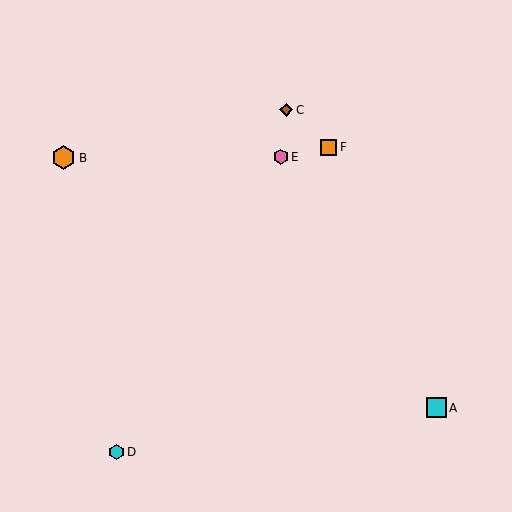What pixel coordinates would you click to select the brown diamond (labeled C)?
Click at (286, 110) to select the brown diamond C.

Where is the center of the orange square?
The center of the orange square is at (328, 147).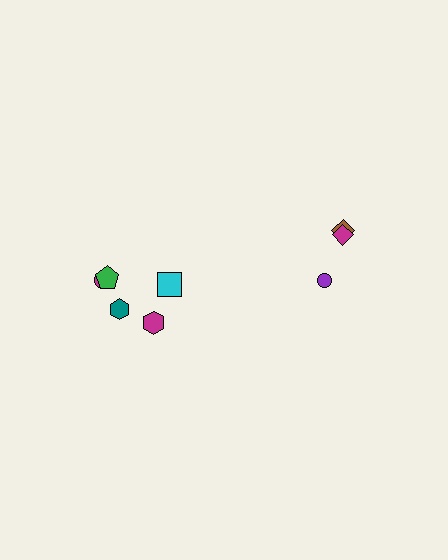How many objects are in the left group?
There are 5 objects.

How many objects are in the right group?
There are 3 objects.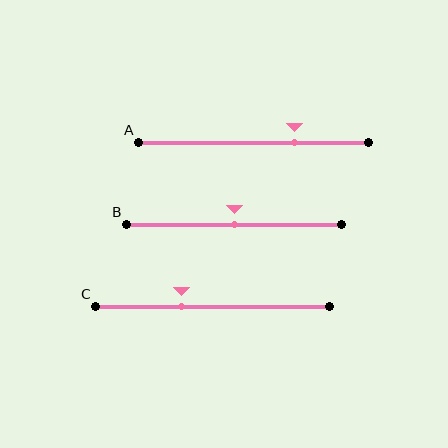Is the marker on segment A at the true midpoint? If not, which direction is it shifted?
No, the marker on segment A is shifted to the right by about 18% of the segment length.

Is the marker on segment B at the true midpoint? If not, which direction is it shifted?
Yes, the marker on segment B is at the true midpoint.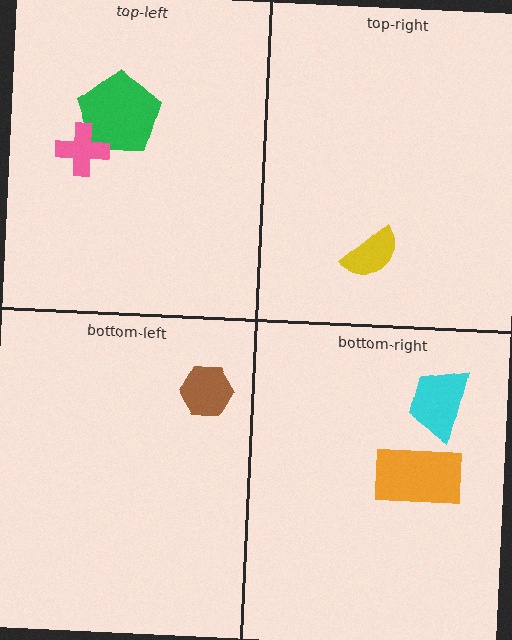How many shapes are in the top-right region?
1.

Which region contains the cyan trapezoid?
The bottom-right region.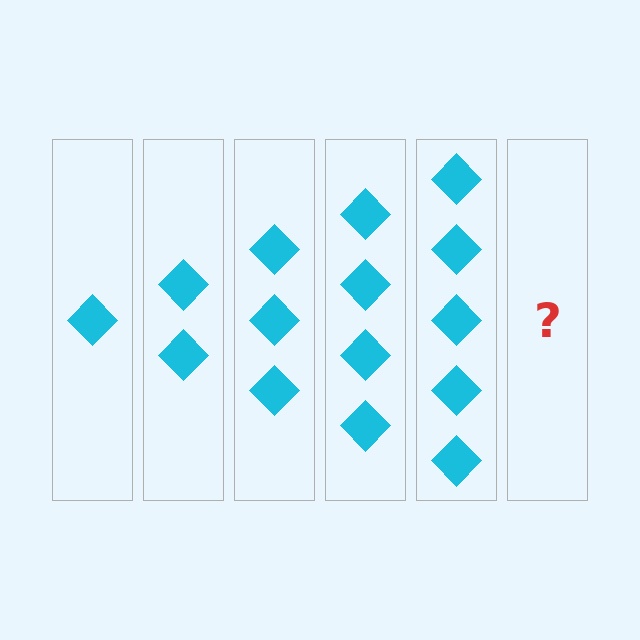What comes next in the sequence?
The next element should be 6 diamonds.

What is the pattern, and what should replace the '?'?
The pattern is that each step adds one more diamond. The '?' should be 6 diamonds.